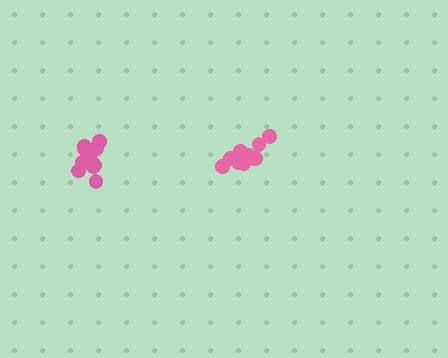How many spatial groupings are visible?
There are 2 spatial groupings.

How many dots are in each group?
Group 1: 10 dots, Group 2: 9 dots (19 total).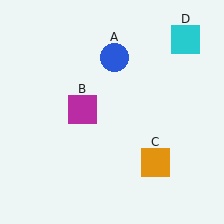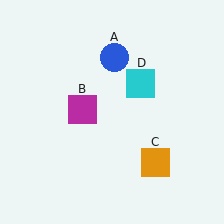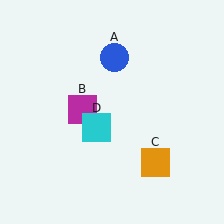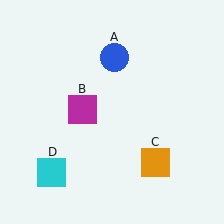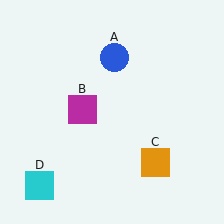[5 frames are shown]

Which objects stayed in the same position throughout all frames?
Blue circle (object A) and magenta square (object B) and orange square (object C) remained stationary.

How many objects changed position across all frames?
1 object changed position: cyan square (object D).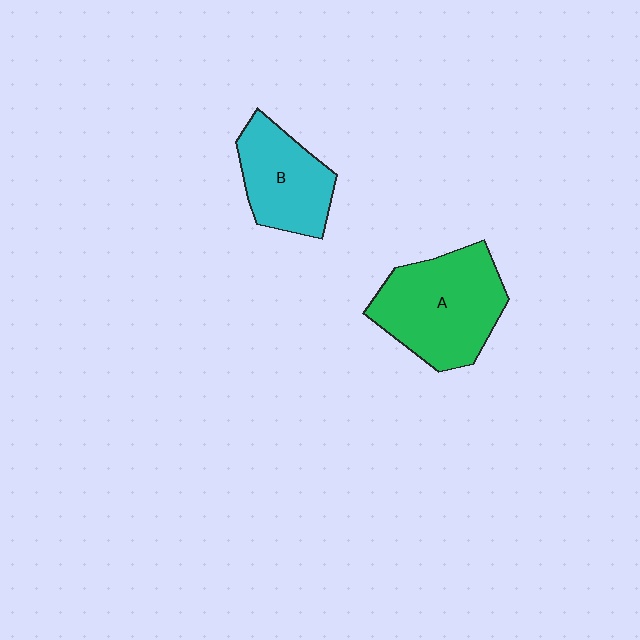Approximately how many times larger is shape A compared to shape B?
Approximately 1.4 times.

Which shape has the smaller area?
Shape B (cyan).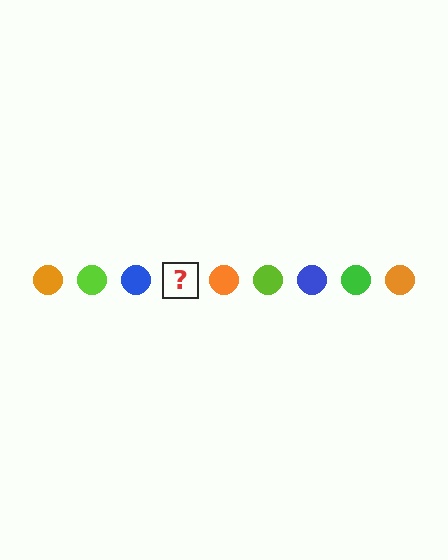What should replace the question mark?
The question mark should be replaced with a green circle.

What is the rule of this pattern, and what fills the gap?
The rule is that the pattern cycles through orange, lime, blue, green circles. The gap should be filled with a green circle.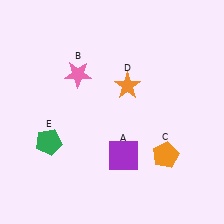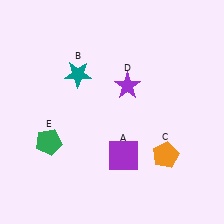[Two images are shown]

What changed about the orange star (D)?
In Image 1, D is orange. In Image 2, it changed to purple.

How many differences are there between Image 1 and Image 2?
There are 2 differences between the two images.